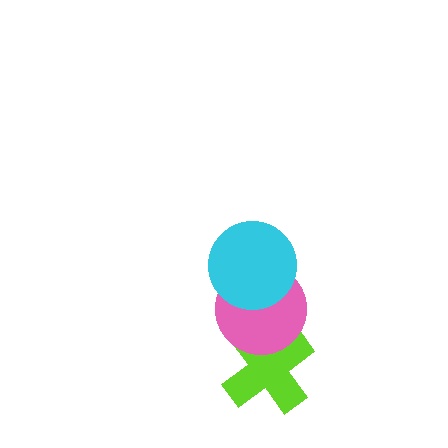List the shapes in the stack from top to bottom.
From top to bottom: the cyan circle, the pink circle, the lime cross.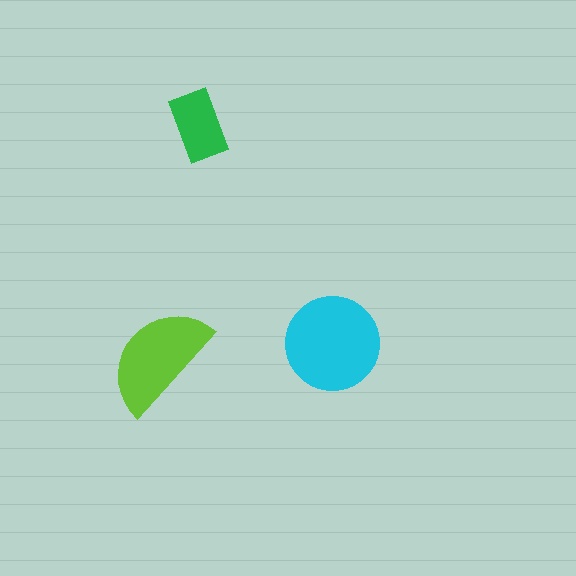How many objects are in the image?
There are 3 objects in the image.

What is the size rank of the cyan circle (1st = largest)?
1st.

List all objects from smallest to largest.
The green rectangle, the lime semicircle, the cyan circle.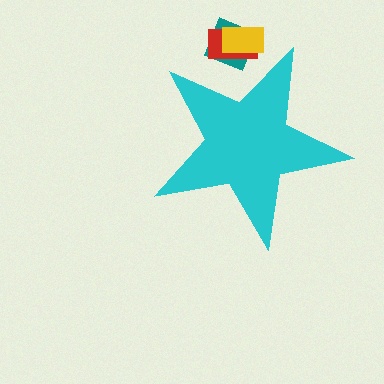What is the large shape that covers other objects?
A cyan star.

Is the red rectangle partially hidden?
Yes, the red rectangle is partially hidden behind the cyan star.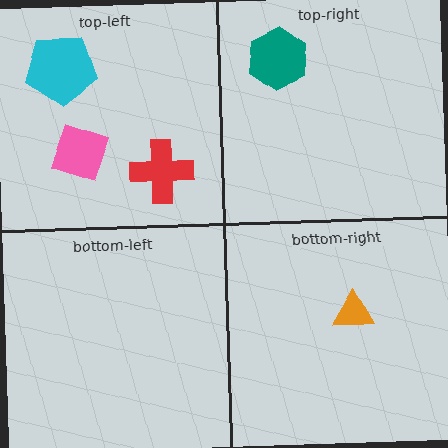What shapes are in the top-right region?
The teal hexagon.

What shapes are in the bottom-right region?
The orange triangle.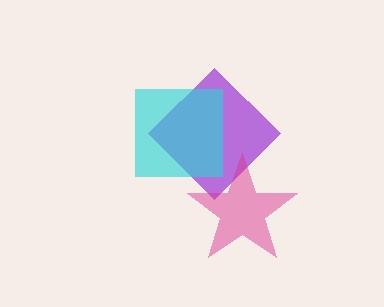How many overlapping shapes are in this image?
There are 3 overlapping shapes in the image.